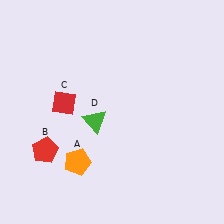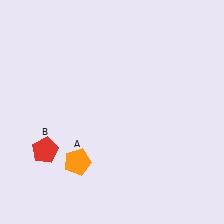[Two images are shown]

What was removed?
The red diamond (C), the green triangle (D) were removed in Image 2.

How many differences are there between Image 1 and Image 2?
There are 2 differences between the two images.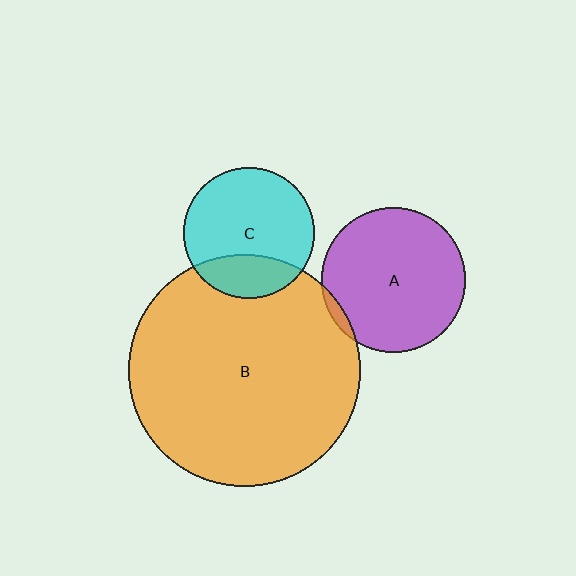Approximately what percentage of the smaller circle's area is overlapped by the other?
Approximately 25%.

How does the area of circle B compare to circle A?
Approximately 2.6 times.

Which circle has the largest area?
Circle B (orange).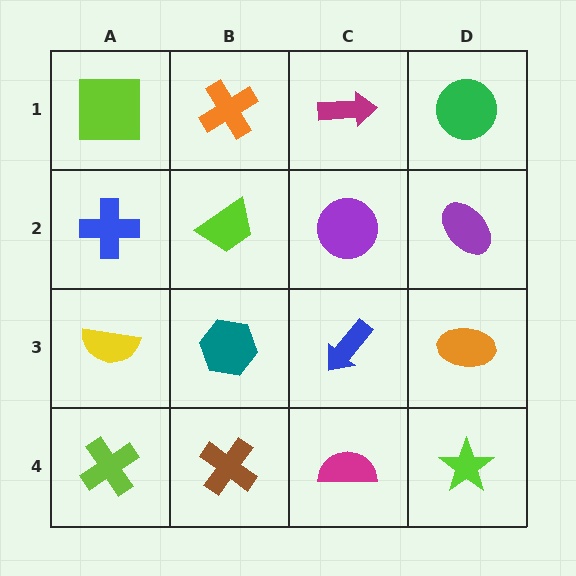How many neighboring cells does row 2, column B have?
4.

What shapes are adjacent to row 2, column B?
An orange cross (row 1, column B), a teal hexagon (row 3, column B), a blue cross (row 2, column A), a purple circle (row 2, column C).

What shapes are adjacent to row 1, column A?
A blue cross (row 2, column A), an orange cross (row 1, column B).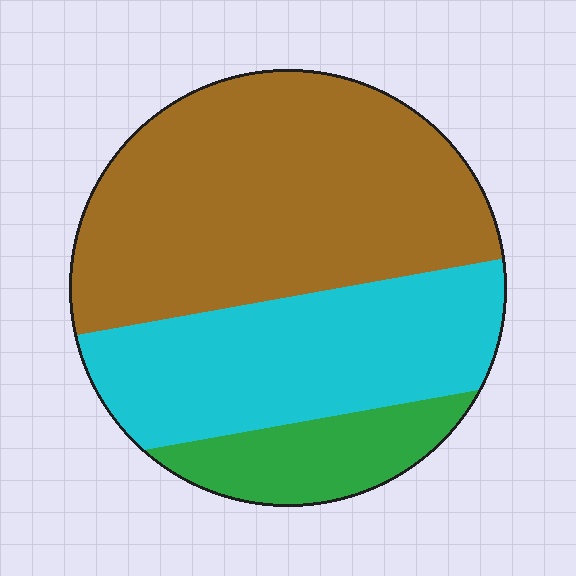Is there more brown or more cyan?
Brown.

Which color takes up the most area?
Brown, at roughly 55%.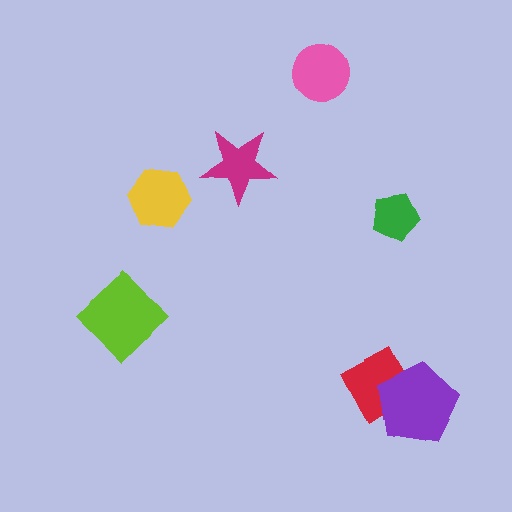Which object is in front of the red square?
The purple pentagon is in front of the red square.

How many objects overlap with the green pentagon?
0 objects overlap with the green pentagon.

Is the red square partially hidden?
Yes, it is partially covered by another shape.